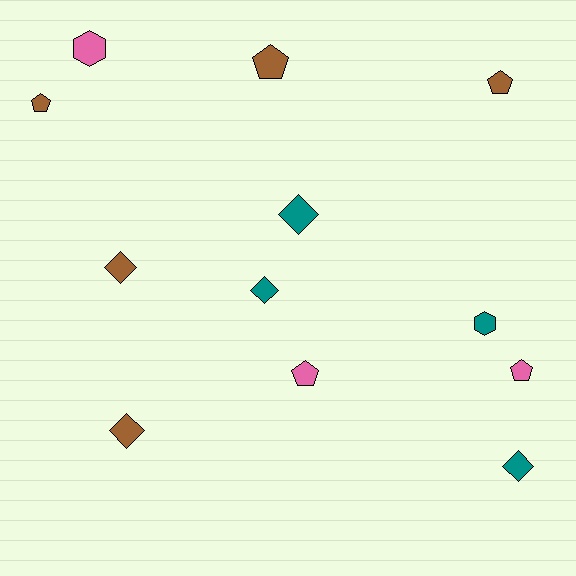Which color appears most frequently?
Brown, with 5 objects.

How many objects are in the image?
There are 12 objects.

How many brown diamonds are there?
There are 2 brown diamonds.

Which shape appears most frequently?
Pentagon, with 5 objects.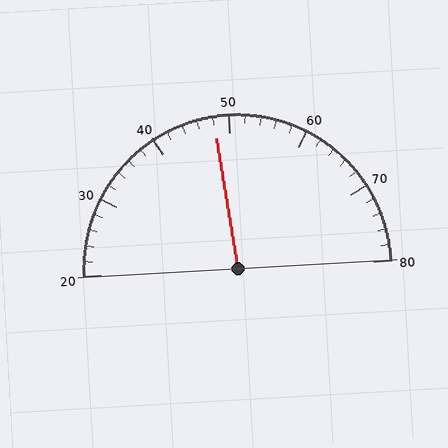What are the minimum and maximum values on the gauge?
The gauge ranges from 20 to 80.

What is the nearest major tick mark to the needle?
The nearest major tick mark is 50.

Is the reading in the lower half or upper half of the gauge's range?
The reading is in the lower half of the range (20 to 80).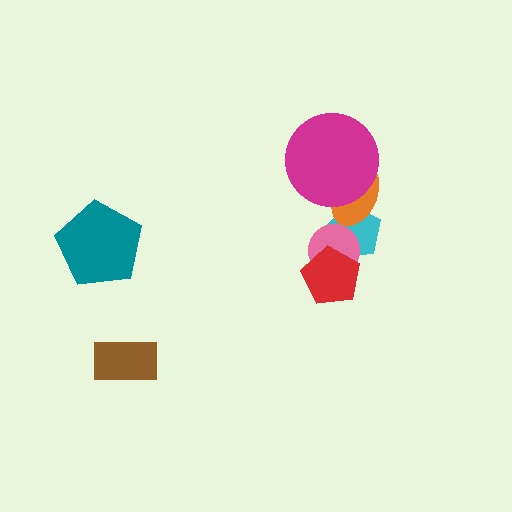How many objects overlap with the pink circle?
2 objects overlap with the pink circle.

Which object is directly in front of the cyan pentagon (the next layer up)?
The pink circle is directly in front of the cyan pentagon.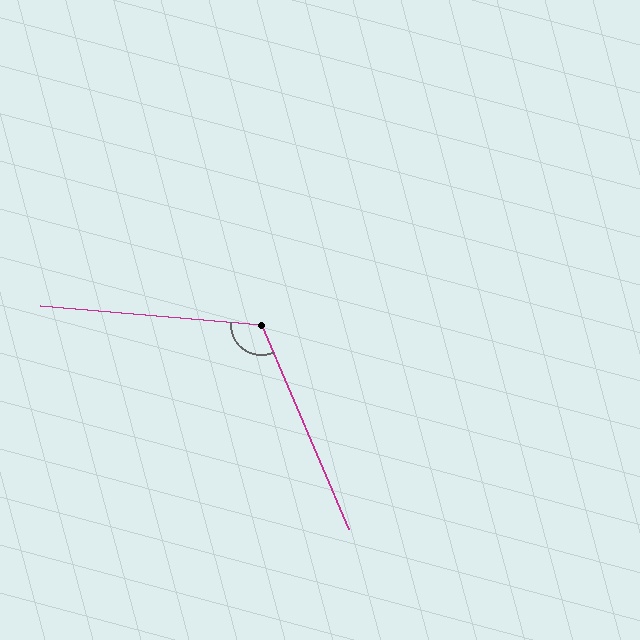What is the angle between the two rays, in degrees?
Approximately 118 degrees.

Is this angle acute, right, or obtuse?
It is obtuse.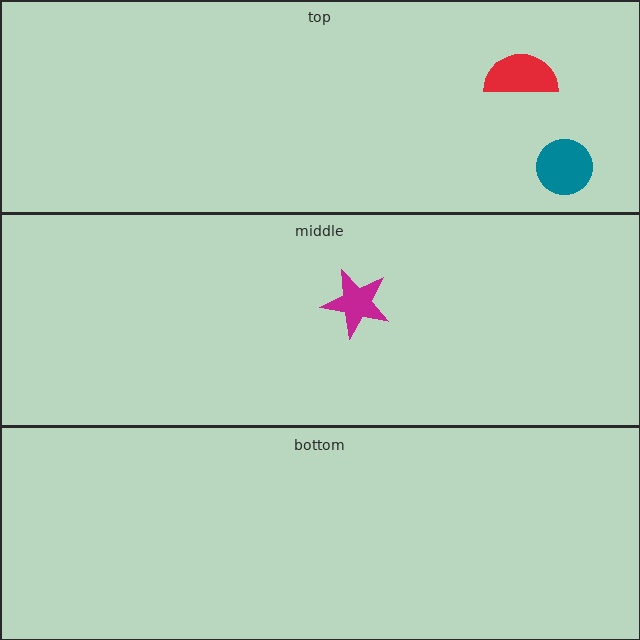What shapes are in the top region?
The teal circle, the red semicircle.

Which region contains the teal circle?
The top region.